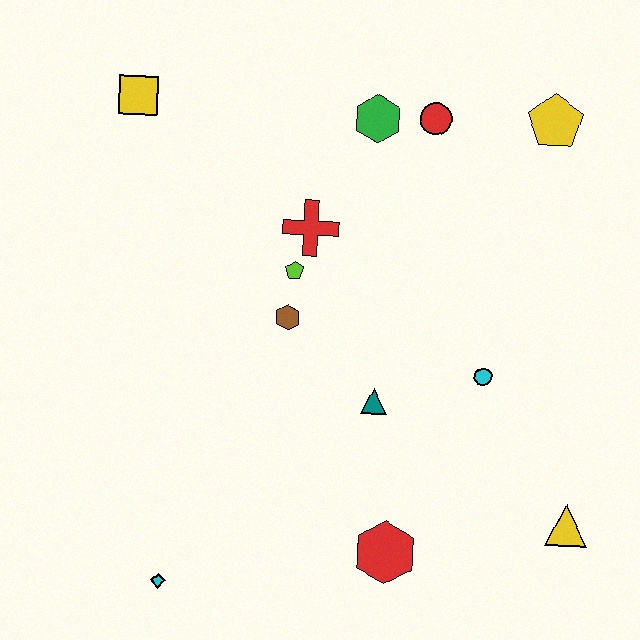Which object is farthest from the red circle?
The cyan diamond is farthest from the red circle.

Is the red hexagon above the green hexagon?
No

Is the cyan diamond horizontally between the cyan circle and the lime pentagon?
No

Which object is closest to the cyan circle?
The teal triangle is closest to the cyan circle.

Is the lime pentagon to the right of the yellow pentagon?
No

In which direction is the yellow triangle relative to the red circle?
The yellow triangle is below the red circle.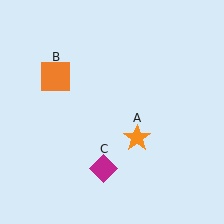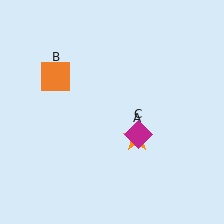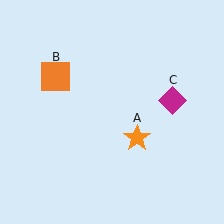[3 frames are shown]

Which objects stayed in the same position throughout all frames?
Orange star (object A) and orange square (object B) remained stationary.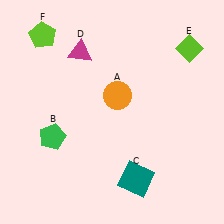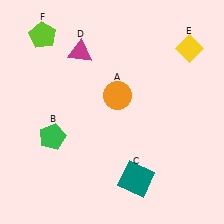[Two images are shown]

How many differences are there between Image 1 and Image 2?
There is 1 difference between the two images.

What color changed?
The diamond (E) changed from lime in Image 1 to yellow in Image 2.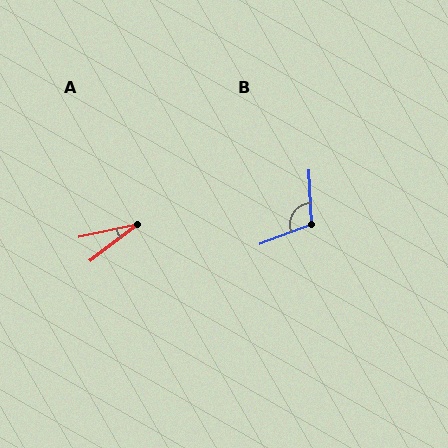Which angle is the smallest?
A, at approximately 25 degrees.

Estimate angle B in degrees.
Approximately 108 degrees.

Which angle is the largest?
B, at approximately 108 degrees.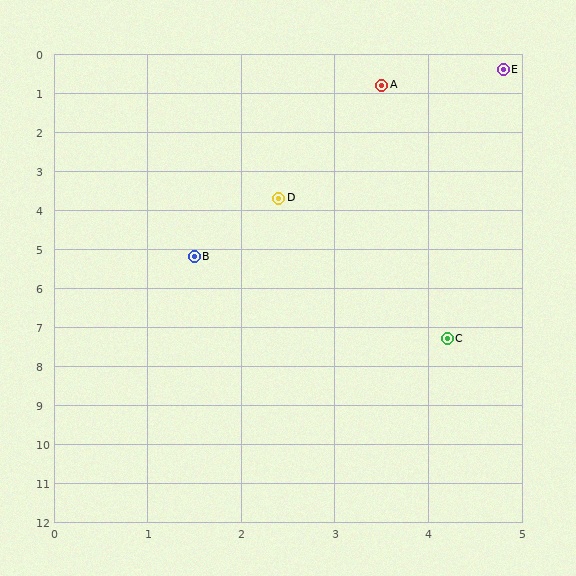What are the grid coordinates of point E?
Point E is at approximately (4.8, 0.4).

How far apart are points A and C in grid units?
Points A and C are about 6.5 grid units apart.